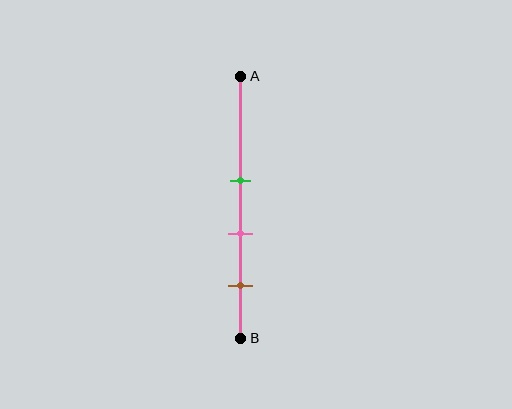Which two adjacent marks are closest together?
The green and pink marks are the closest adjacent pair.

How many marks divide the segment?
There are 3 marks dividing the segment.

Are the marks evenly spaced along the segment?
Yes, the marks are approximately evenly spaced.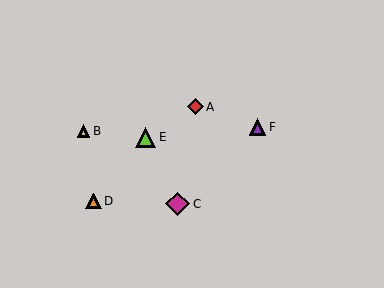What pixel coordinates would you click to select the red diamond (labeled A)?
Click at (195, 107) to select the red diamond A.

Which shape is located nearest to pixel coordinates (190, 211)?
The magenta diamond (labeled C) at (178, 204) is nearest to that location.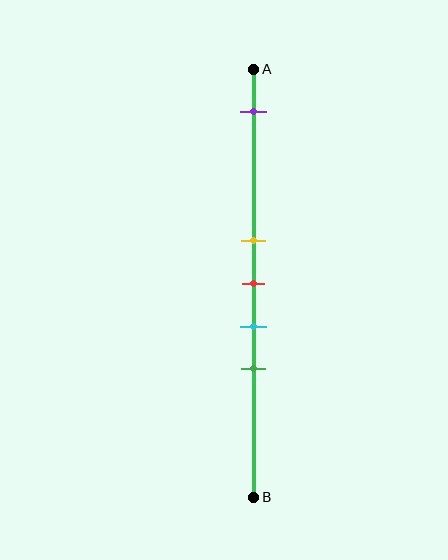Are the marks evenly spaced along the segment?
No, the marks are not evenly spaced.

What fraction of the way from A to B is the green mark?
The green mark is approximately 70% (0.7) of the way from A to B.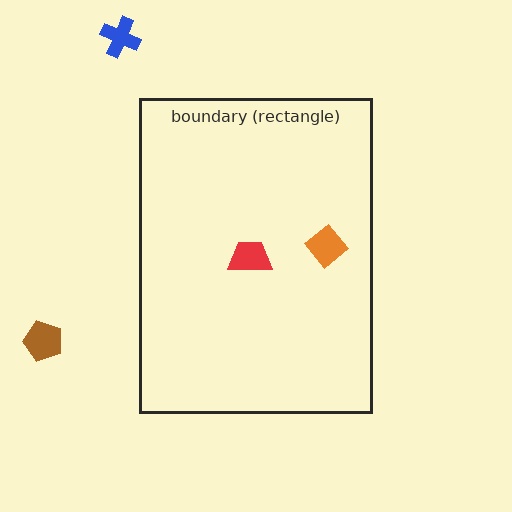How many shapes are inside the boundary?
2 inside, 2 outside.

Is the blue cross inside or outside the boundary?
Outside.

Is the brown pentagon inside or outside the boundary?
Outside.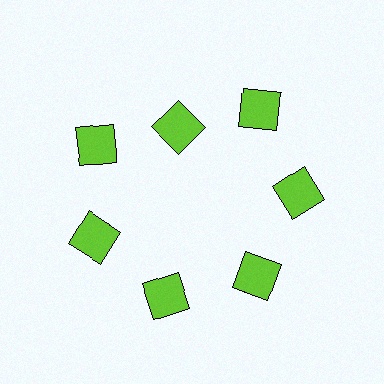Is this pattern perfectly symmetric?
No. The 7 lime squares are arranged in a ring, but one element near the 12 o'clock position is pulled inward toward the center, breaking the 7-fold rotational symmetry.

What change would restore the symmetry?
The symmetry would be restored by moving it outward, back onto the ring so that all 7 squares sit at equal angles and equal distance from the center.